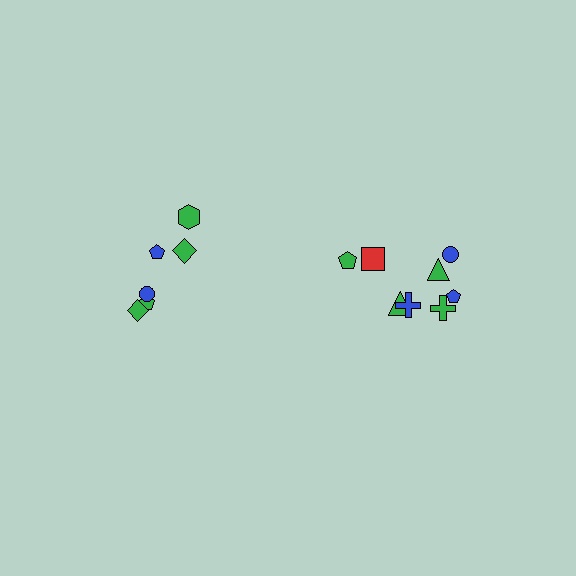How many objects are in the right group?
There are 8 objects.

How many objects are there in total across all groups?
There are 14 objects.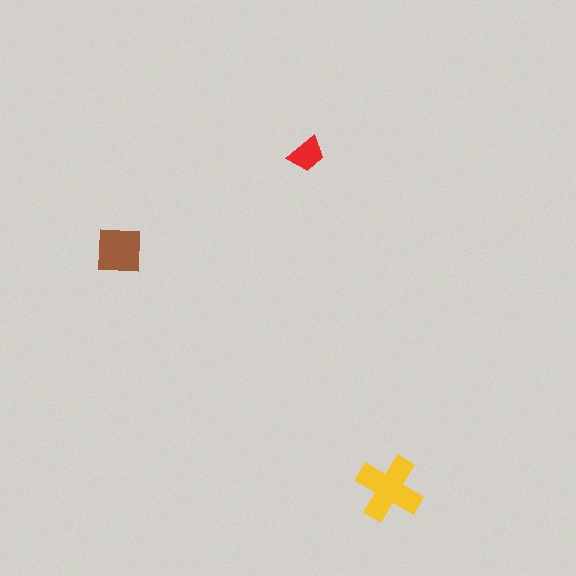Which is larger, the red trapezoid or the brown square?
The brown square.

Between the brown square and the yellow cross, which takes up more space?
The yellow cross.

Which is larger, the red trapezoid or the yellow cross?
The yellow cross.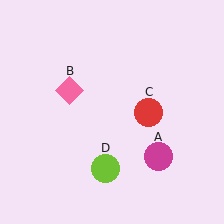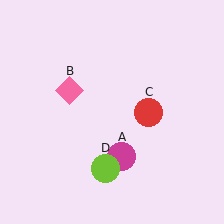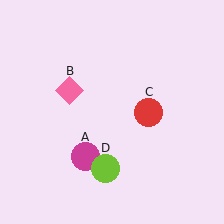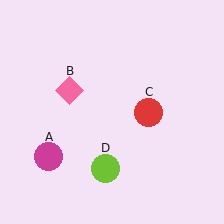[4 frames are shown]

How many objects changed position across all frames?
1 object changed position: magenta circle (object A).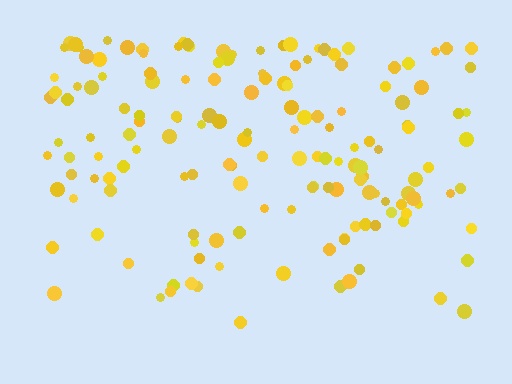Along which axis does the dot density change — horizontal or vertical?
Vertical.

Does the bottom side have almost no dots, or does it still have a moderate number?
Still a moderate number, just noticeably fewer than the top.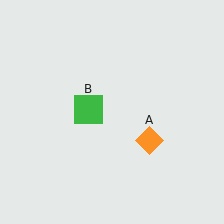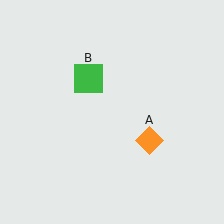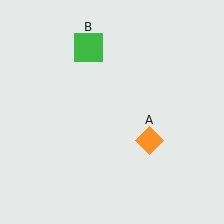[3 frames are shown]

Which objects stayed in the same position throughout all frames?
Orange diamond (object A) remained stationary.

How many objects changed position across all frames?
1 object changed position: green square (object B).